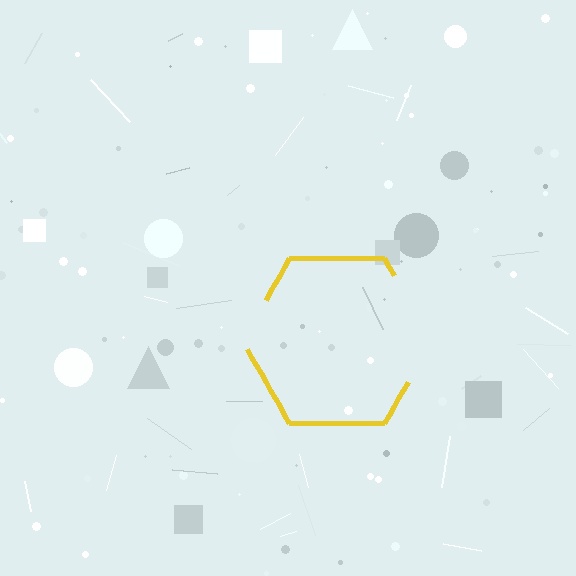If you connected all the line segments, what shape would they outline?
They would outline a hexagon.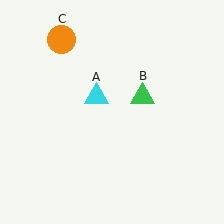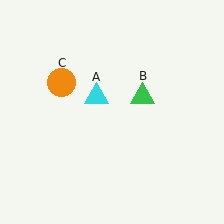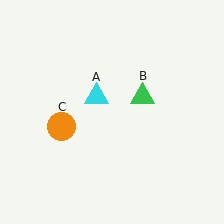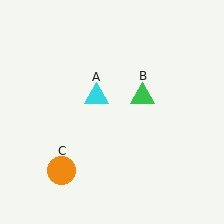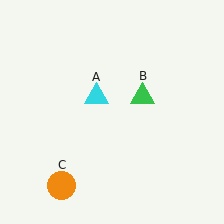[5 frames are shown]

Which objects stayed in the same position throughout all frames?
Cyan triangle (object A) and green triangle (object B) remained stationary.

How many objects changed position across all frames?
1 object changed position: orange circle (object C).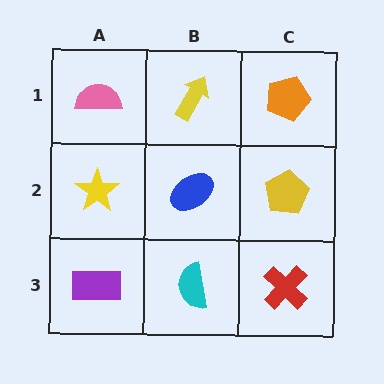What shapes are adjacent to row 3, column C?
A yellow pentagon (row 2, column C), a cyan semicircle (row 3, column B).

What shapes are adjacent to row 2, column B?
A yellow arrow (row 1, column B), a cyan semicircle (row 3, column B), a yellow star (row 2, column A), a yellow pentagon (row 2, column C).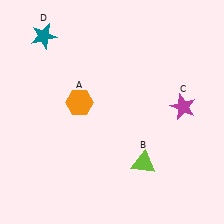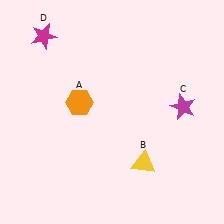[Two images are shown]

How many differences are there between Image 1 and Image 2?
There are 2 differences between the two images.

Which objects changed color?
B changed from lime to yellow. D changed from teal to magenta.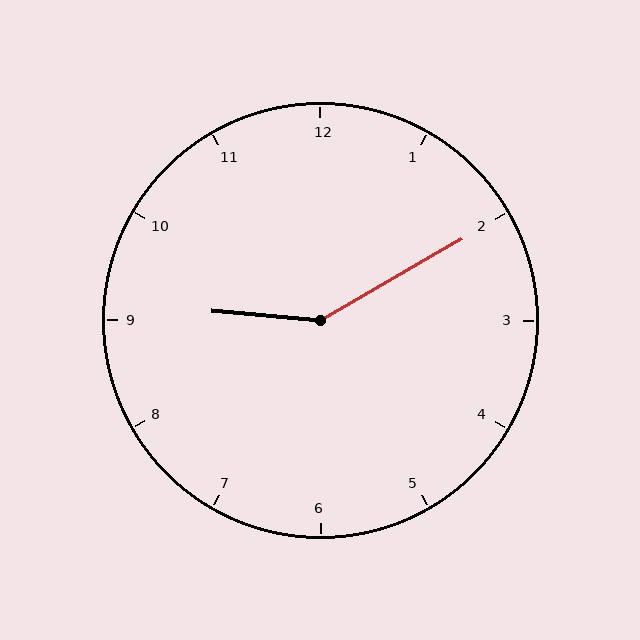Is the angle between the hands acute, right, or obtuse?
It is obtuse.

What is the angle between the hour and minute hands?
Approximately 145 degrees.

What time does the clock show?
9:10.